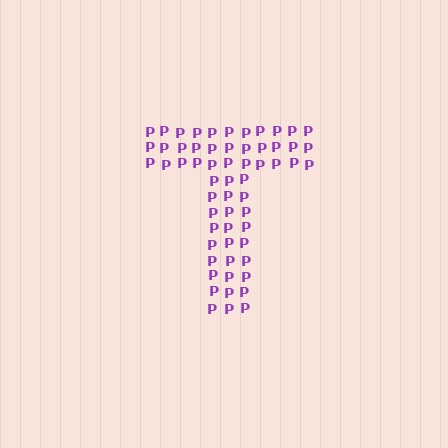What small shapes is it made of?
It is made of small letter P's.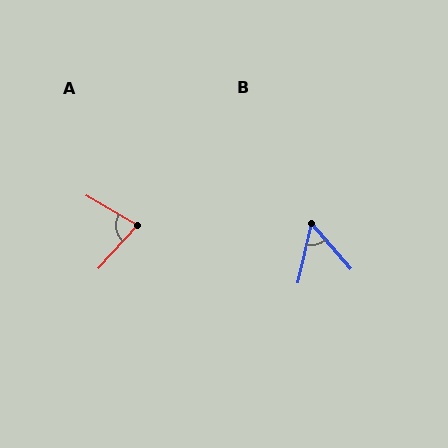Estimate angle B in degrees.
Approximately 54 degrees.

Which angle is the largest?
A, at approximately 78 degrees.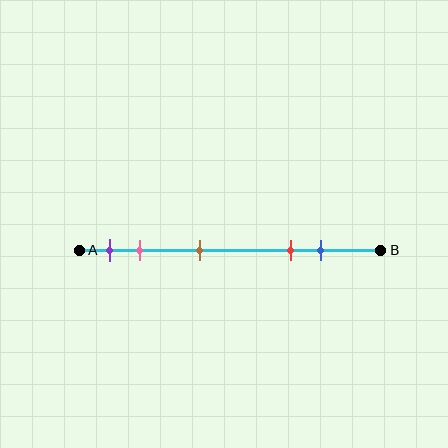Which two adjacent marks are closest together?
The purple and pink marks are the closest adjacent pair.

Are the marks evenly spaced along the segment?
No, the marks are not evenly spaced.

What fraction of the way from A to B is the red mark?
The red mark is approximately 70% (0.7) of the way from A to B.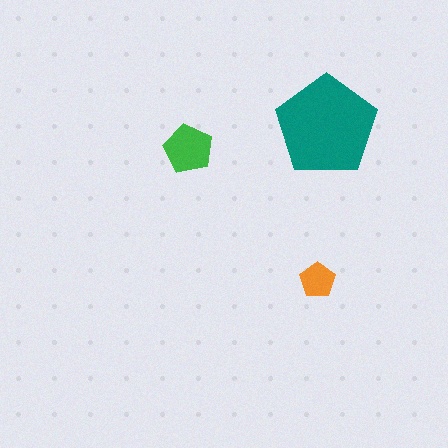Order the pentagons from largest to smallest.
the teal one, the green one, the orange one.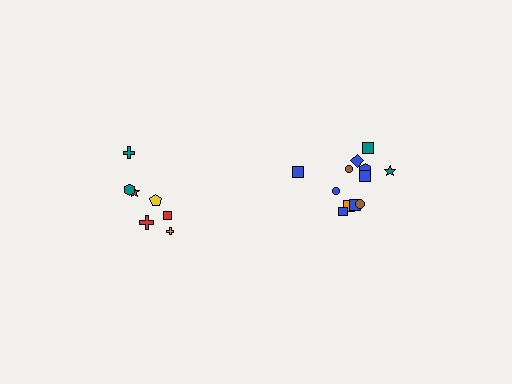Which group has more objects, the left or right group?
The right group.